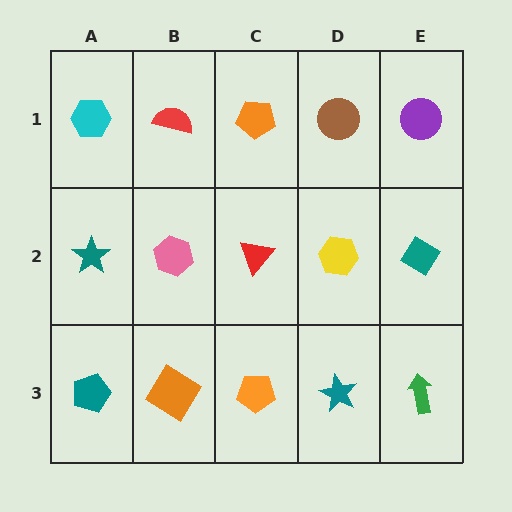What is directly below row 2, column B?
An orange diamond.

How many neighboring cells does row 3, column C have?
3.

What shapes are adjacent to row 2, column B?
A red semicircle (row 1, column B), an orange diamond (row 3, column B), a teal star (row 2, column A), a red triangle (row 2, column C).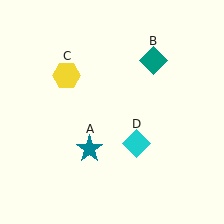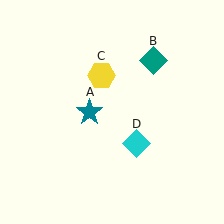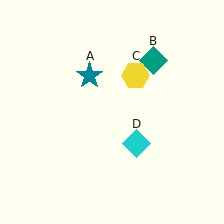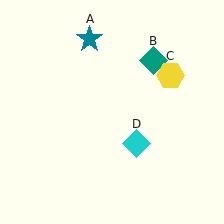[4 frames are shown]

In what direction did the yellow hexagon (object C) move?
The yellow hexagon (object C) moved right.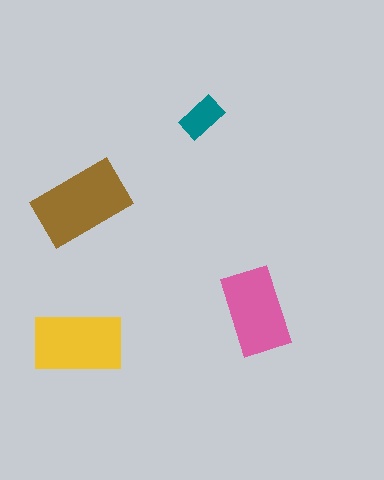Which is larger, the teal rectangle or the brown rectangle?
The brown one.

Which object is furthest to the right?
The pink rectangle is rightmost.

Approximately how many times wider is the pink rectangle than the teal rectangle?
About 2 times wider.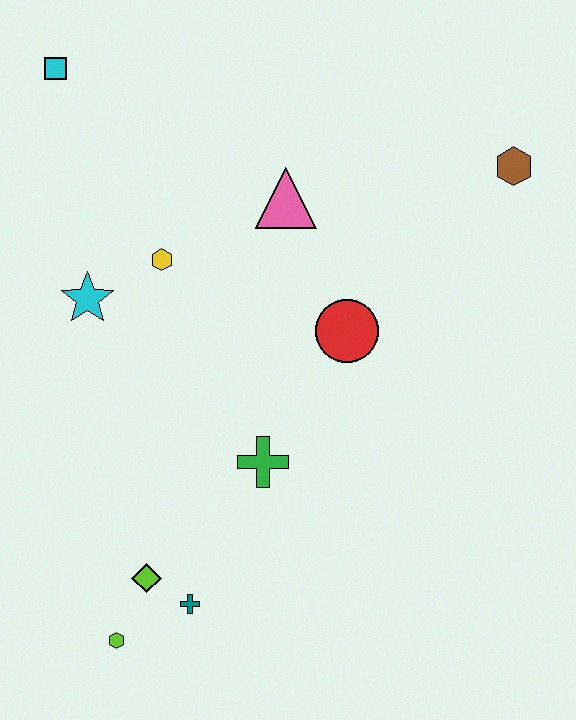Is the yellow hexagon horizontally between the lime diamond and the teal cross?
Yes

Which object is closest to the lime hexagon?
The lime diamond is closest to the lime hexagon.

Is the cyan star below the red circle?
No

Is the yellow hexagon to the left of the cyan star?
No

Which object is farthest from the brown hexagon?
The lime hexagon is farthest from the brown hexagon.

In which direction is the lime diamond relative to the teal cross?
The lime diamond is to the left of the teal cross.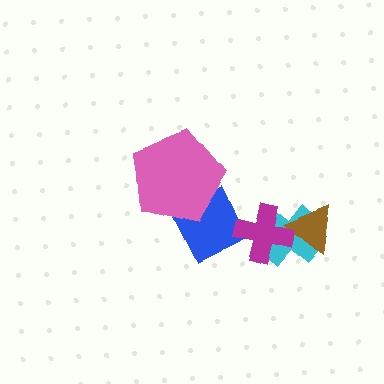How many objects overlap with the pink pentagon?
1 object overlaps with the pink pentagon.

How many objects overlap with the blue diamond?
2 objects overlap with the blue diamond.